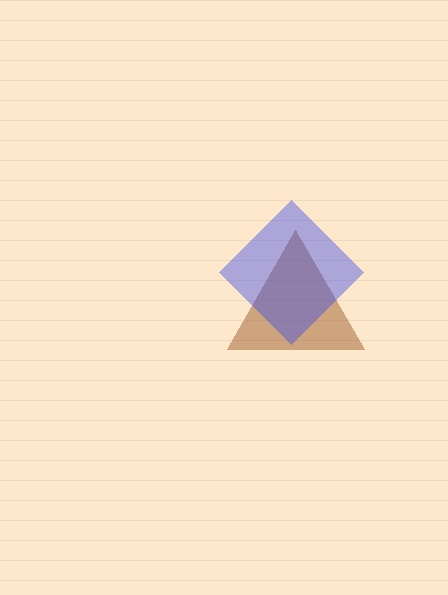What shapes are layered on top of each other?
The layered shapes are: a brown triangle, a blue diamond.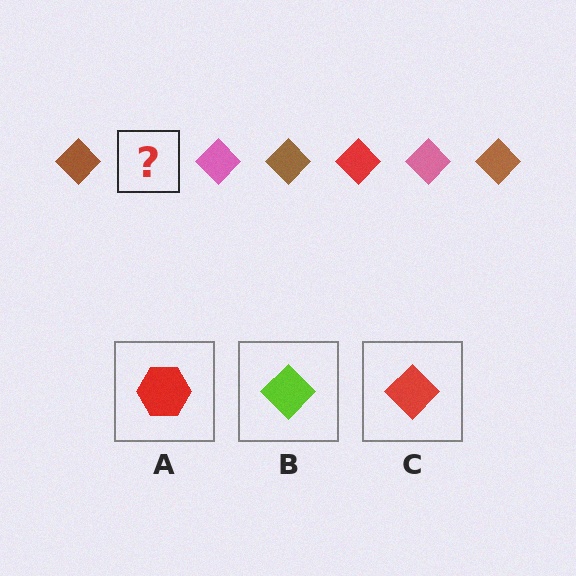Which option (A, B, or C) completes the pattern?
C.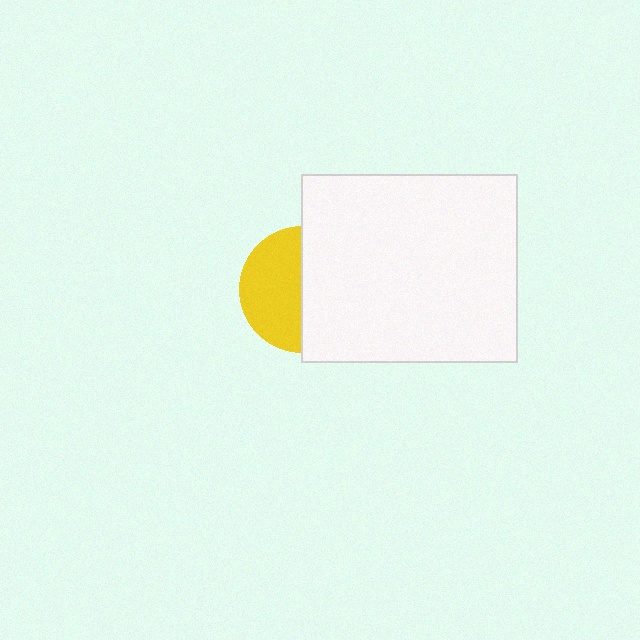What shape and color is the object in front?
The object in front is a white rectangle.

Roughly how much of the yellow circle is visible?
About half of it is visible (roughly 49%).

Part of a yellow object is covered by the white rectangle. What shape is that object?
It is a circle.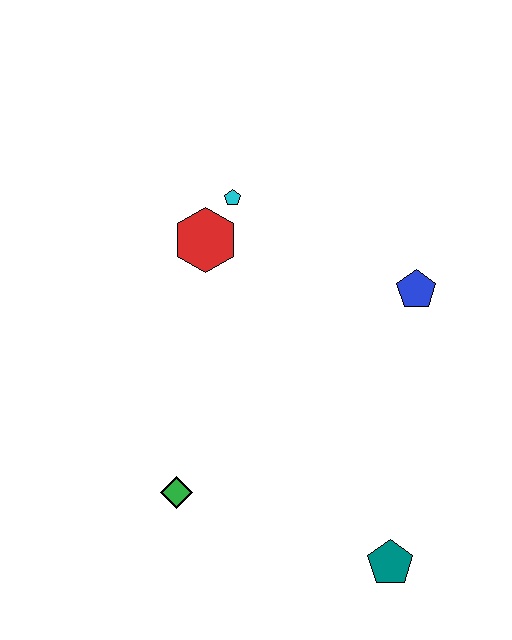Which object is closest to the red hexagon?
The cyan pentagon is closest to the red hexagon.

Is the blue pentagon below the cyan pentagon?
Yes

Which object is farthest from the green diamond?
The blue pentagon is farthest from the green diamond.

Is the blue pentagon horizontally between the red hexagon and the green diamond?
No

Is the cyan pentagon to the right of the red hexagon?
Yes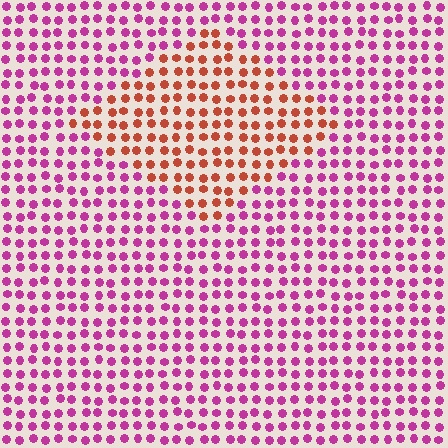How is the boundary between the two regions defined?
The boundary is defined purely by a slight shift in hue (about 53 degrees). Spacing, size, and orientation are identical on both sides.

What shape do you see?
I see a diamond.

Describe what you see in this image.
The image is filled with small magenta elements in a uniform arrangement. A diamond-shaped region is visible where the elements are tinted to a slightly different hue, forming a subtle color boundary.